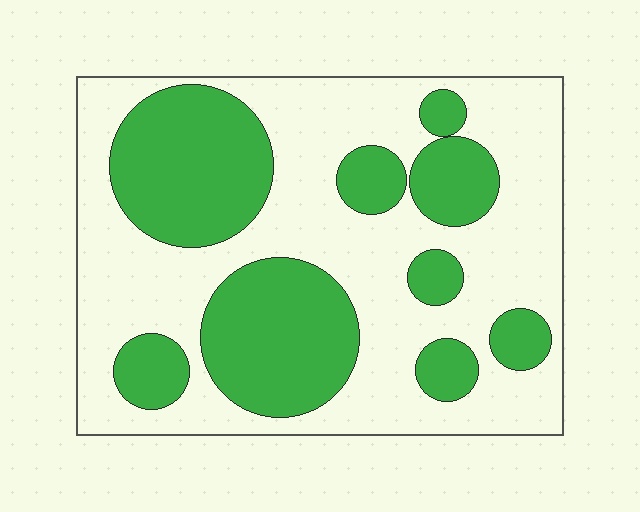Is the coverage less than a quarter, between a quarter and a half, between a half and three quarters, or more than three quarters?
Between a quarter and a half.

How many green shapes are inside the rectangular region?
9.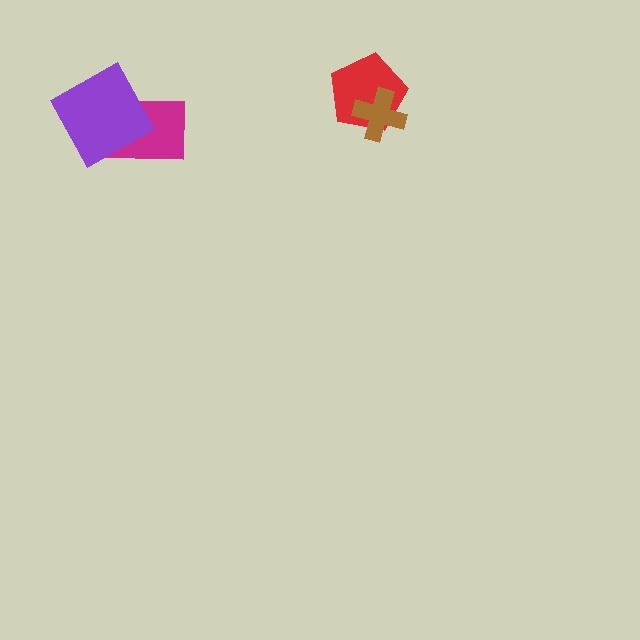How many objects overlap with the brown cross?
1 object overlaps with the brown cross.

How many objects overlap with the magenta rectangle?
1 object overlaps with the magenta rectangle.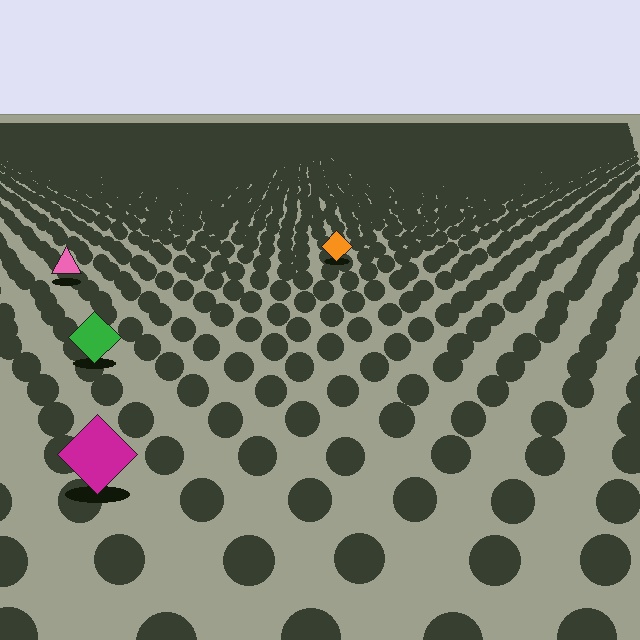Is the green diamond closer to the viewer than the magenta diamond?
No. The magenta diamond is closer — you can tell from the texture gradient: the ground texture is coarser near it.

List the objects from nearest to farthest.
From nearest to farthest: the magenta diamond, the green diamond, the pink triangle, the orange diamond.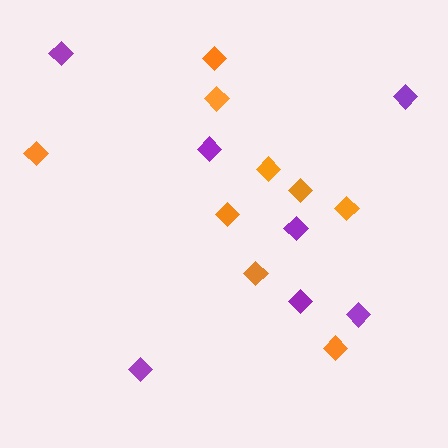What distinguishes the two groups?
There are 2 groups: one group of purple diamonds (7) and one group of orange diamonds (9).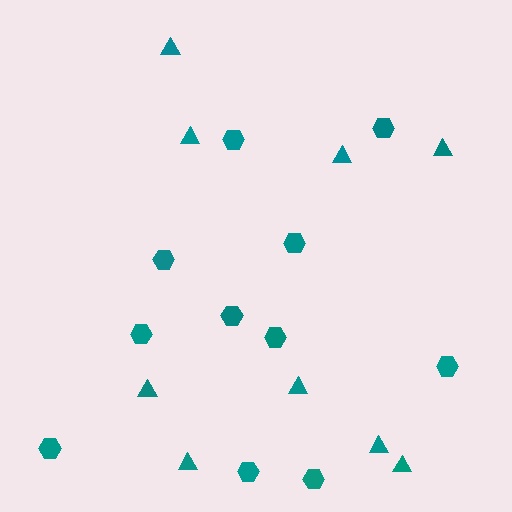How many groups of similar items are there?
There are 2 groups: one group of hexagons (11) and one group of triangles (9).